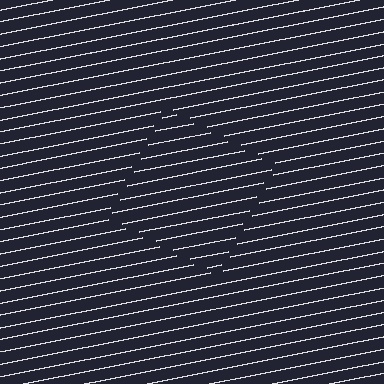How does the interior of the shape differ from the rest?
The interior of the shape contains the same grating, shifted by half a period — the contour is defined by the phase discontinuity where line-ends from the inner and outer gratings abut.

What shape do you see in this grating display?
An illusory square. The interior of the shape contains the same grating, shifted by half a period — the contour is defined by the phase discontinuity where line-ends from the inner and outer gratings abut.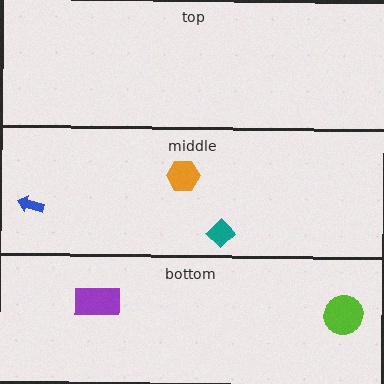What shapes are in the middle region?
The blue arrow, the orange hexagon, the teal diamond.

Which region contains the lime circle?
The bottom region.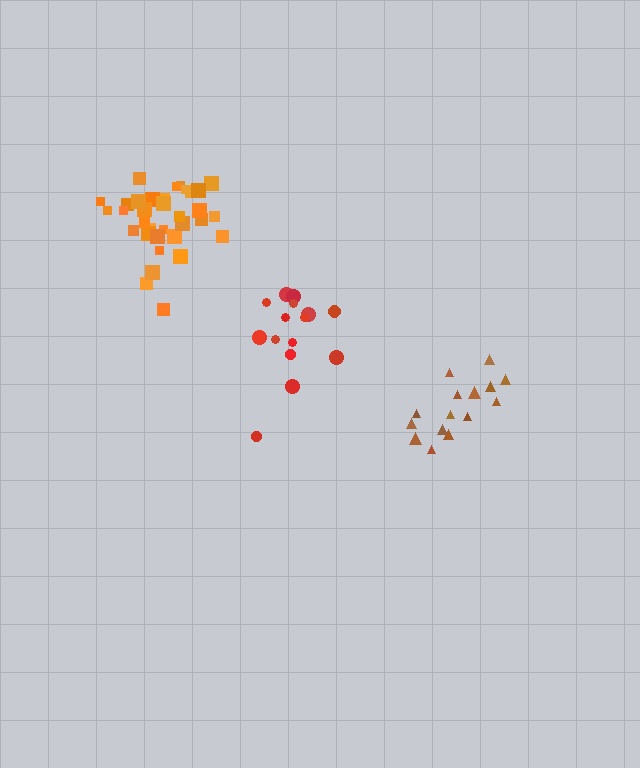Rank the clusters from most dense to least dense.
orange, red, brown.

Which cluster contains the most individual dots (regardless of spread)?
Orange (35).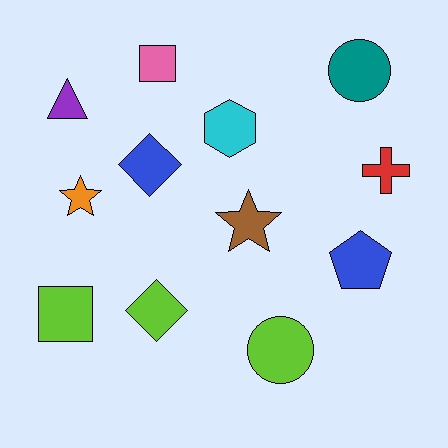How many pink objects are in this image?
There is 1 pink object.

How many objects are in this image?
There are 12 objects.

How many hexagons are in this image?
There is 1 hexagon.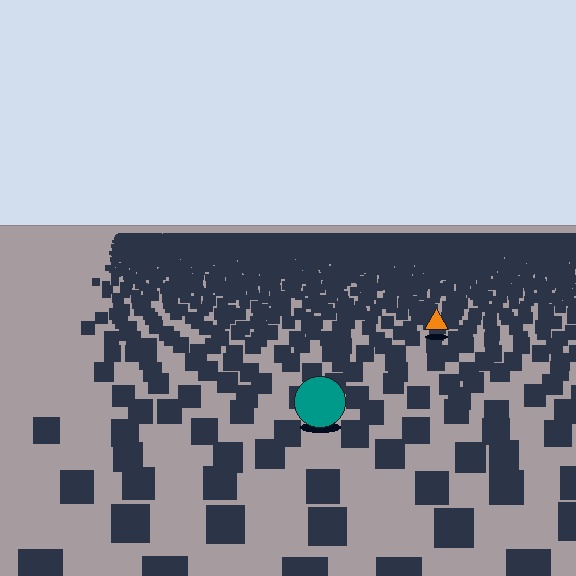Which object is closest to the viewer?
The teal circle is closest. The texture marks near it are larger and more spread out.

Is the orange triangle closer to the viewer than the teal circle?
No. The teal circle is closer — you can tell from the texture gradient: the ground texture is coarser near it.